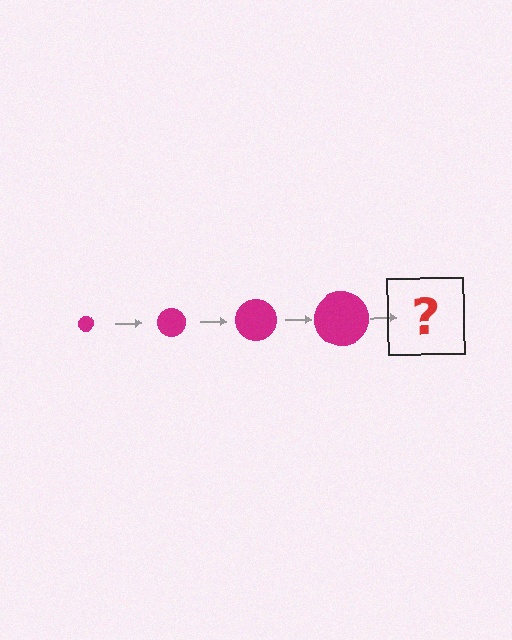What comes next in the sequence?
The next element should be a magenta circle, larger than the previous one.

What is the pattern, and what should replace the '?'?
The pattern is that the circle gets progressively larger each step. The '?' should be a magenta circle, larger than the previous one.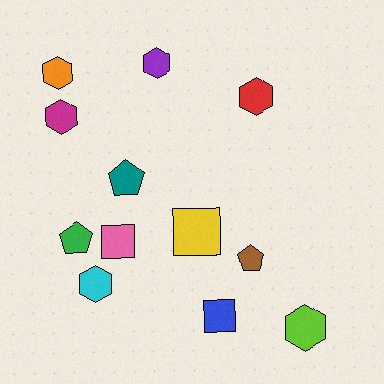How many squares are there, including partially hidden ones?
There are 3 squares.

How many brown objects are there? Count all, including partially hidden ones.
There is 1 brown object.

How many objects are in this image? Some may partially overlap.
There are 12 objects.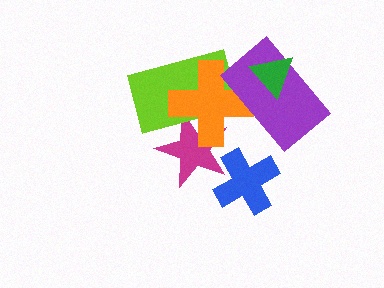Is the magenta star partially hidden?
Yes, it is partially covered by another shape.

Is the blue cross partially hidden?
No, no other shape covers it.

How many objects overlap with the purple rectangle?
2 objects overlap with the purple rectangle.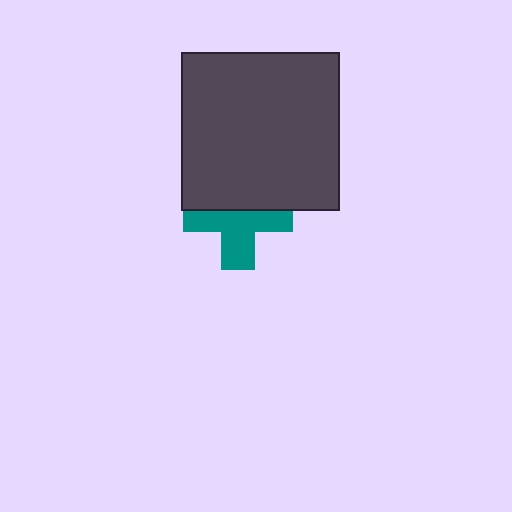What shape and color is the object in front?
The object in front is a dark gray square.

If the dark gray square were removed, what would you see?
You would see the complete teal cross.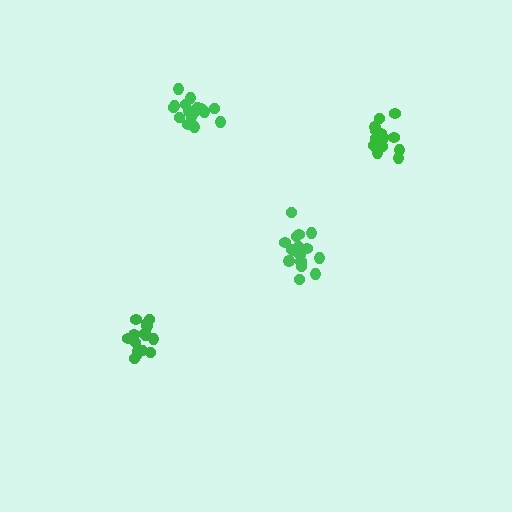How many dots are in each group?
Group 1: 15 dots, Group 2: 17 dots, Group 3: 17 dots, Group 4: 15 dots (64 total).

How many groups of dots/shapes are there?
There are 4 groups.